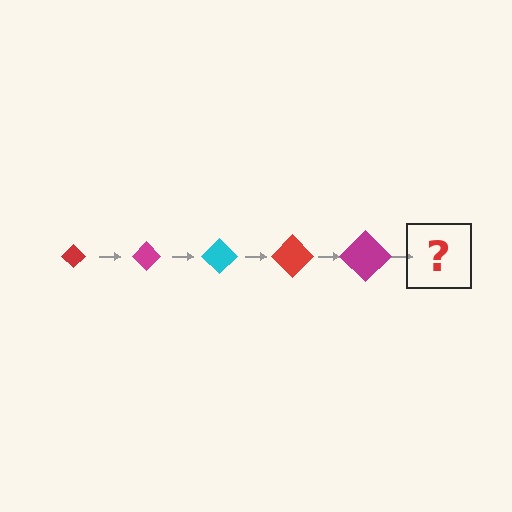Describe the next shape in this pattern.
It should be a cyan diamond, larger than the previous one.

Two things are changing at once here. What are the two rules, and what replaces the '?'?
The two rules are that the diamond grows larger each step and the color cycles through red, magenta, and cyan. The '?' should be a cyan diamond, larger than the previous one.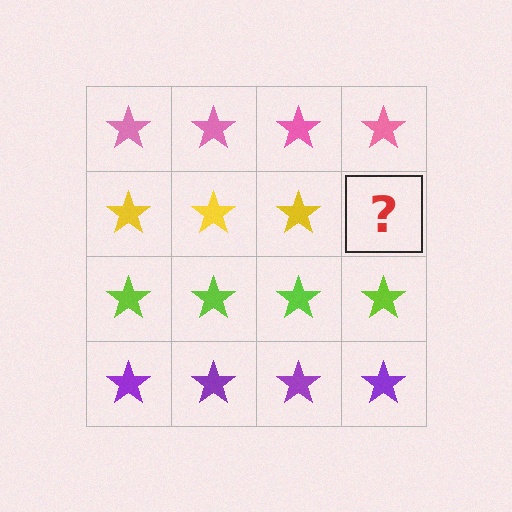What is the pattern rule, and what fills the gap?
The rule is that each row has a consistent color. The gap should be filled with a yellow star.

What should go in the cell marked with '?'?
The missing cell should contain a yellow star.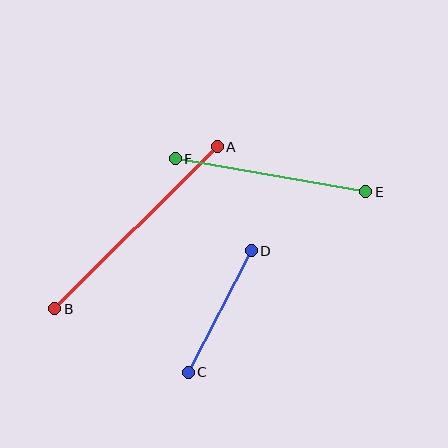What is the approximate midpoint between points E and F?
The midpoint is at approximately (271, 175) pixels.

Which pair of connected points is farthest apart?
Points A and B are farthest apart.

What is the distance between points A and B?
The distance is approximately 229 pixels.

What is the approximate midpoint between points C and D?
The midpoint is at approximately (220, 312) pixels.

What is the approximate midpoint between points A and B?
The midpoint is at approximately (136, 228) pixels.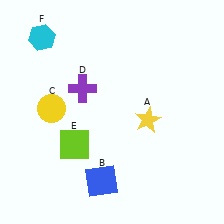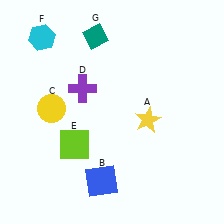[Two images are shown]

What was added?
A teal diamond (G) was added in Image 2.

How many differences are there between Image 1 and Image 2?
There is 1 difference between the two images.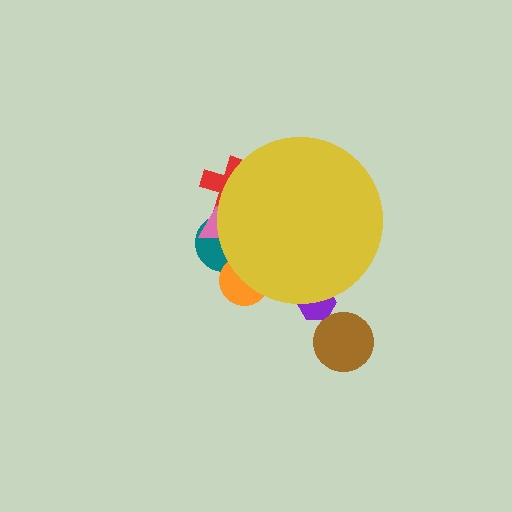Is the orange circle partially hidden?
Yes, the orange circle is partially hidden behind the yellow circle.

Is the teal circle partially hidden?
Yes, the teal circle is partially hidden behind the yellow circle.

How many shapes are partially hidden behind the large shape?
5 shapes are partially hidden.